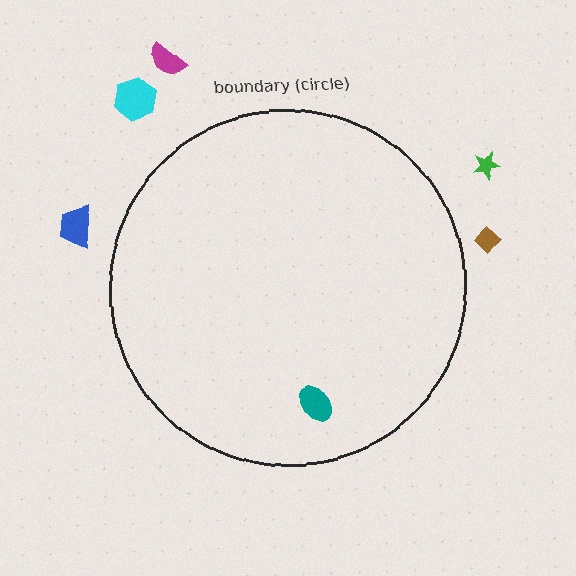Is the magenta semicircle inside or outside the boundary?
Outside.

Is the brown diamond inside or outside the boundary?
Outside.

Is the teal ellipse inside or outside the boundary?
Inside.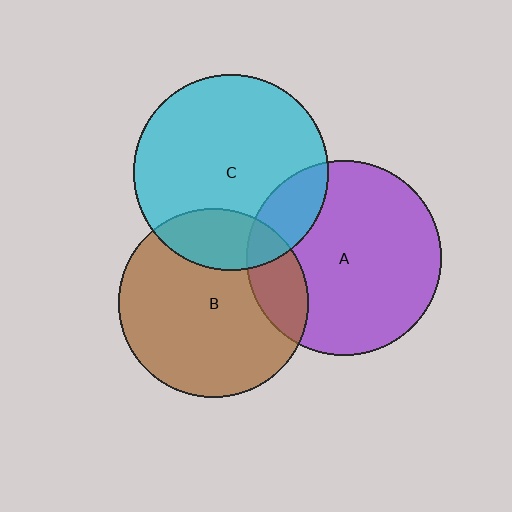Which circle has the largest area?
Circle C (cyan).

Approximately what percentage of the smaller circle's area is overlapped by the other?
Approximately 20%.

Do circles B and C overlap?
Yes.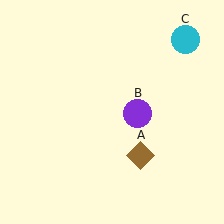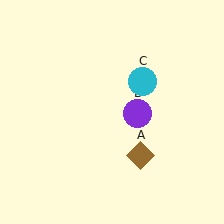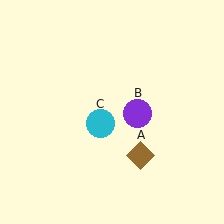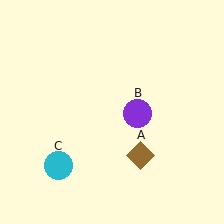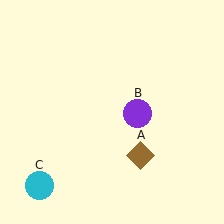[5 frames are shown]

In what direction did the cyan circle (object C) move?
The cyan circle (object C) moved down and to the left.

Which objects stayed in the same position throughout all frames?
Brown diamond (object A) and purple circle (object B) remained stationary.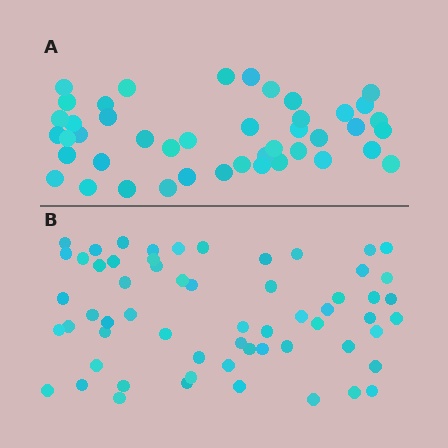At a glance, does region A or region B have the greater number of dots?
Region B (the bottom region) has more dots.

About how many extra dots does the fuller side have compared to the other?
Region B has approximately 15 more dots than region A.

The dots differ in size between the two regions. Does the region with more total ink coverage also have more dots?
No. Region A has more total ink coverage because its dots are larger, but region B actually contains more individual dots. Total area can be misleading — the number of items is what matters here.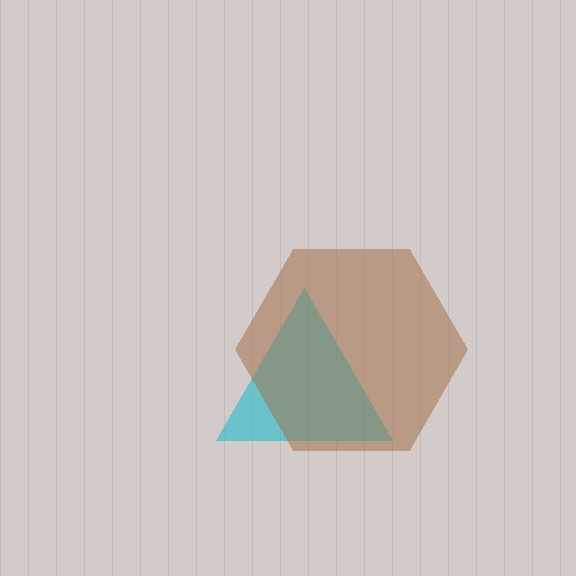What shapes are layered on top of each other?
The layered shapes are: a cyan triangle, a brown hexagon.